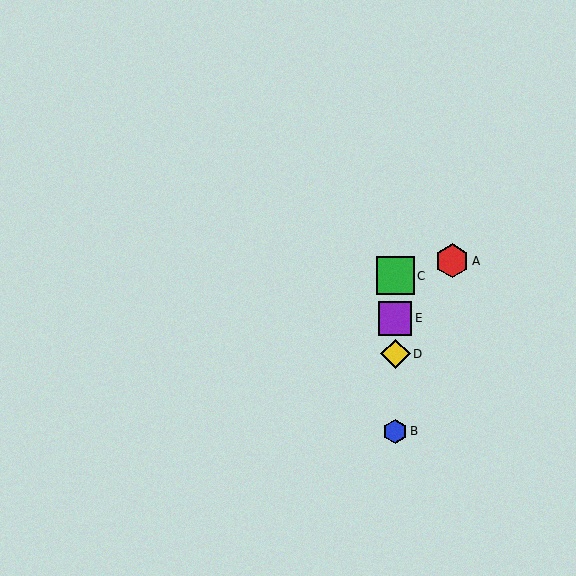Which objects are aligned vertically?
Objects B, C, D, E are aligned vertically.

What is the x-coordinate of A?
Object A is at x≈452.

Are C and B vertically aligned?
Yes, both are at x≈395.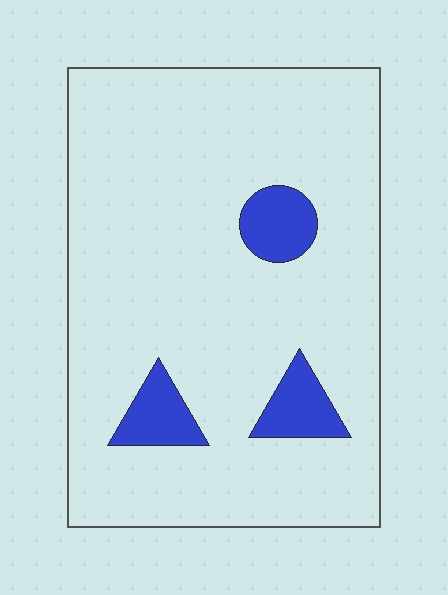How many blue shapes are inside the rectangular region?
3.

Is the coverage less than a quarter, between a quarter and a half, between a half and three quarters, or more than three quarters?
Less than a quarter.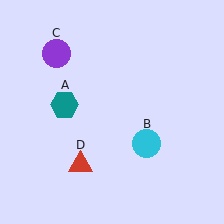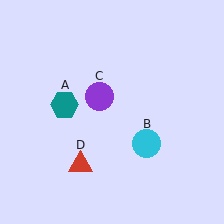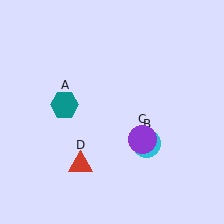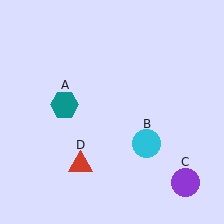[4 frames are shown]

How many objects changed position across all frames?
1 object changed position: purple circle (object C).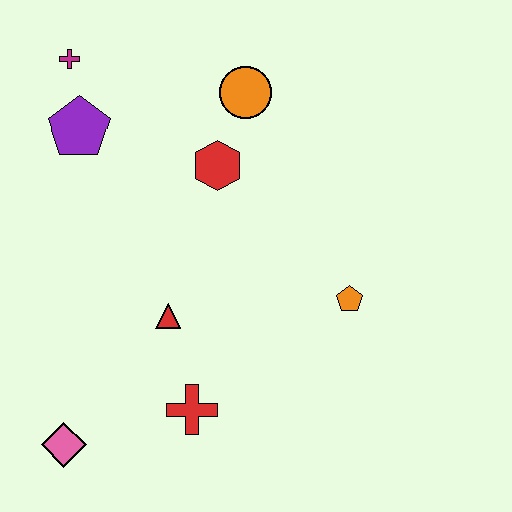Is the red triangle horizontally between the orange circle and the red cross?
No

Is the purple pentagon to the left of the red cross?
Yes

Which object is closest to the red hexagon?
The orange circle is closest to the red hexagon.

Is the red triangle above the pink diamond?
Yes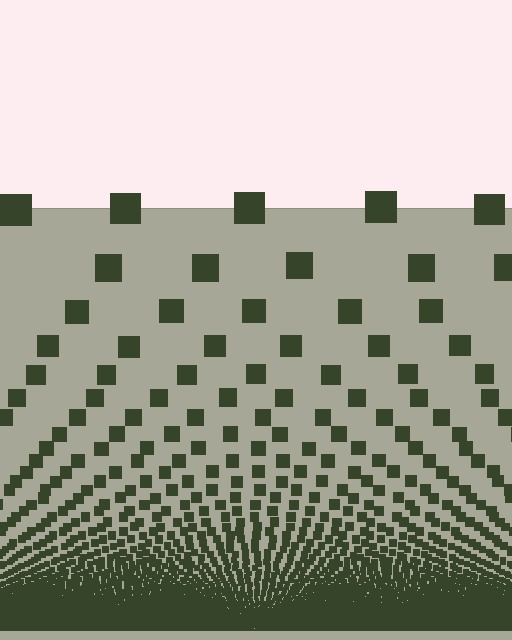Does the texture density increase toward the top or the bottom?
Density increases toward the bottom.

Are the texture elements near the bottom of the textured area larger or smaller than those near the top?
Smaller. The gradient is inverted — elements near the bottom are smaller and denser.